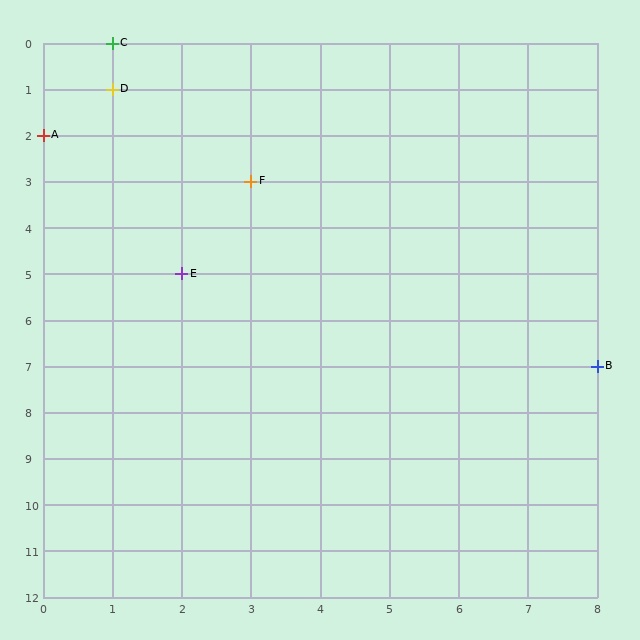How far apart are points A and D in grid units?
Points A and D are 1 column and 1 row apart (about 1.4 grid units diagonally).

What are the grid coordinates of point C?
Point C is at grid coordinates (1, 0).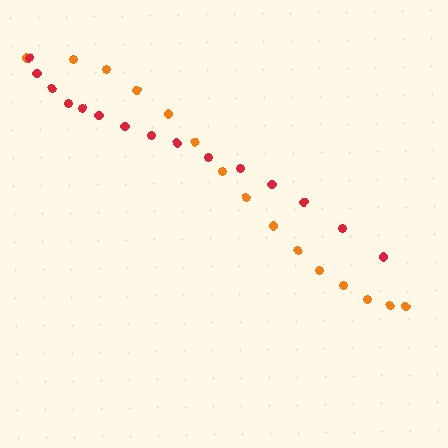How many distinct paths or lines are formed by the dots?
There are 2 distinct paths.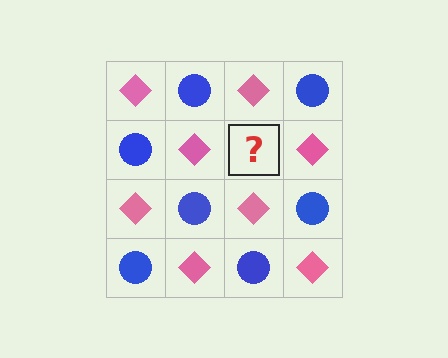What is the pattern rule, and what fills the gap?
The rule is that it alternates pink diamond and blue circle in a checkerboard pattern. The gap should be filled with a blue circle.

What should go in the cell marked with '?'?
The missing cell should contain a blue circle.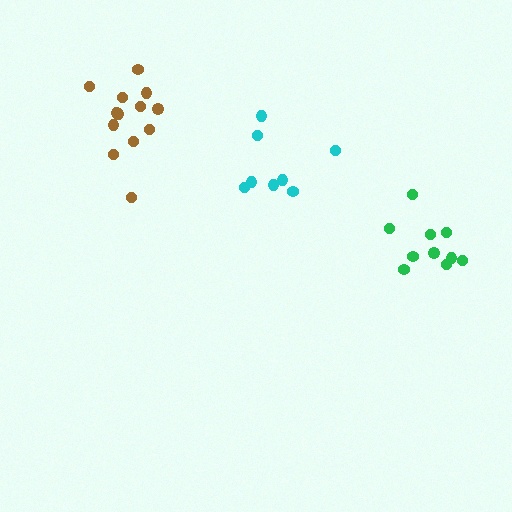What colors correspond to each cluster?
The clusters are colored: brown, cyan, green.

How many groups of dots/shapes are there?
There are 3 groups.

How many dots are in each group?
Group 1: 13 dots, Group 2: 8 dots, Group 3: 10 dots (31 total).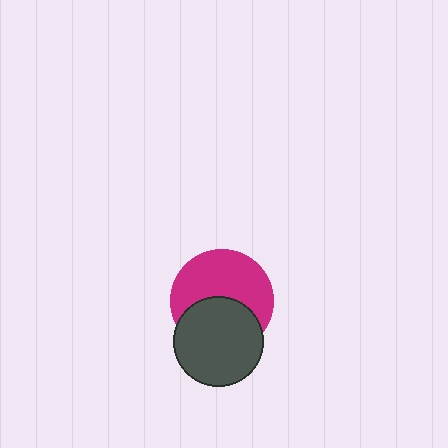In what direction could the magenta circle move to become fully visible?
The magenta circle could move up. That would shift it out from behind the dark gray circle entirely.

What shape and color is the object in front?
The object in front is a dark gray circle.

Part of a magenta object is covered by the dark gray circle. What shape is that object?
It is a circle.